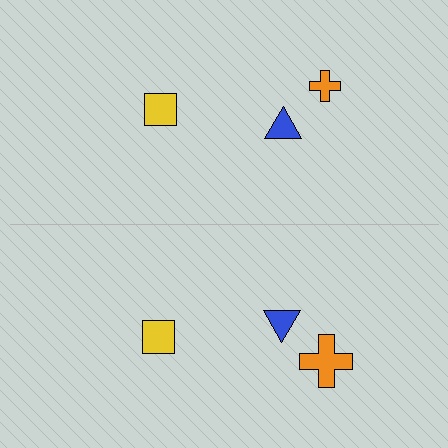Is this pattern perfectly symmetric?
No, the pattern is not perfectly symmetric. The orange cross on the bottom side has a different size than its mirror counterpart.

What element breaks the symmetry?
The orange cross on the bottom side has a different size than its mirror counterpart.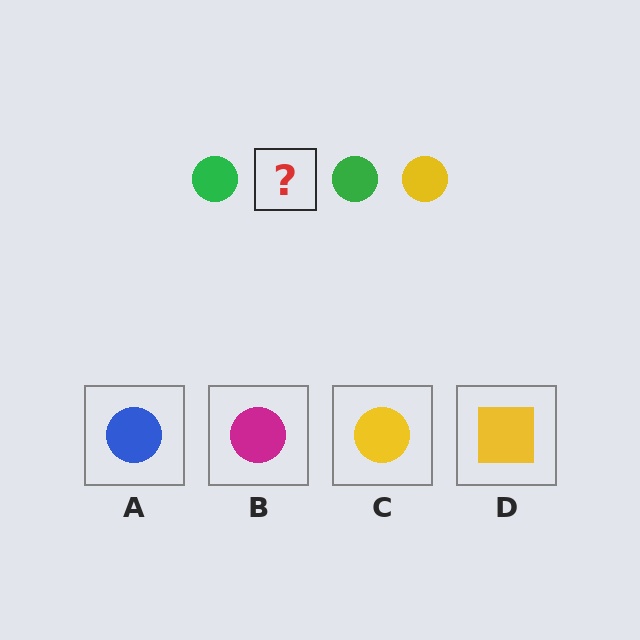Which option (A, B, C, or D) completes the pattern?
C.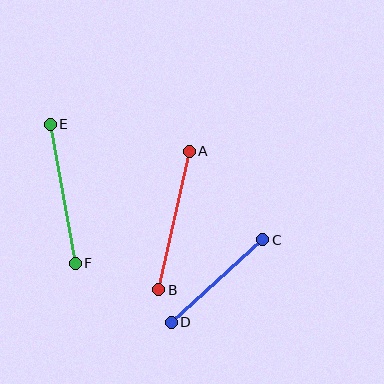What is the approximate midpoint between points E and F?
The midpoint is at approximately (63, 194) pixels.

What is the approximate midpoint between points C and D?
The midpoint is at approximately (217, 281) pixels.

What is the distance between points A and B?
The distance is approximately 142 pixels.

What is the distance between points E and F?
The distance is approximately 142 pixels.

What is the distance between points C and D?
The distance is approximately 123 pixels.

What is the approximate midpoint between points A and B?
The midpoint is at approximately (174, 220) pixels.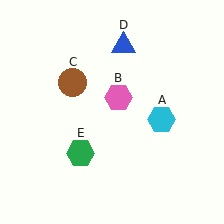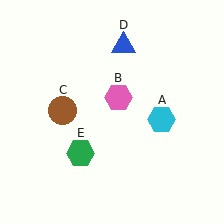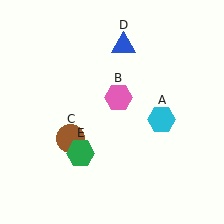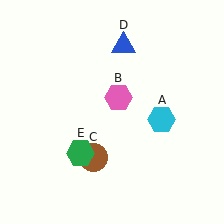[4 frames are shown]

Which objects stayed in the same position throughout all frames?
Cyan hexagon (object A) and pink hexagon (object B) and blue triangle (object D) and green hexagon (object E) remained stationary.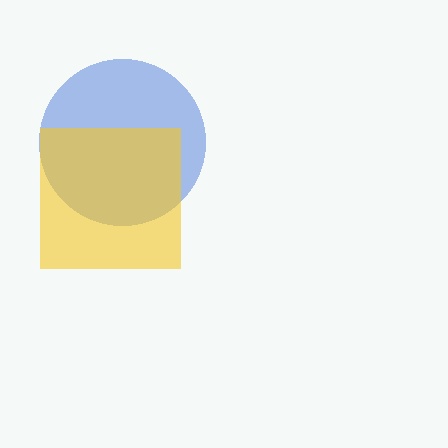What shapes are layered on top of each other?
The layered shapes are: a blue circle, a yellow square.